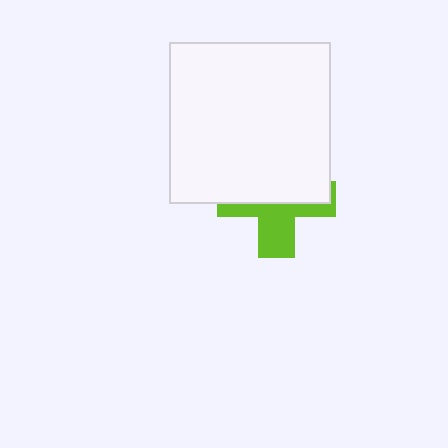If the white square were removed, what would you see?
You would see the complete lime cross.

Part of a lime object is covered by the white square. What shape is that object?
It is a cross.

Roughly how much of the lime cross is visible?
A small part of it is visible (roughly 44%).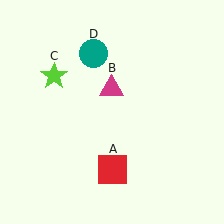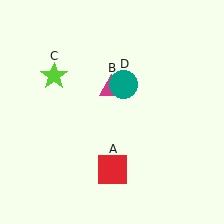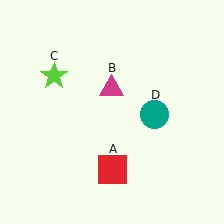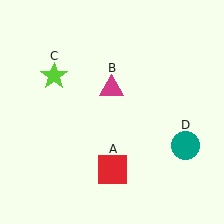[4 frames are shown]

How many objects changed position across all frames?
1 object changed position: teal circle (object D).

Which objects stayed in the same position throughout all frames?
Red square (object A) and magenta triangle (object B) and lime star (object C) remained stationary.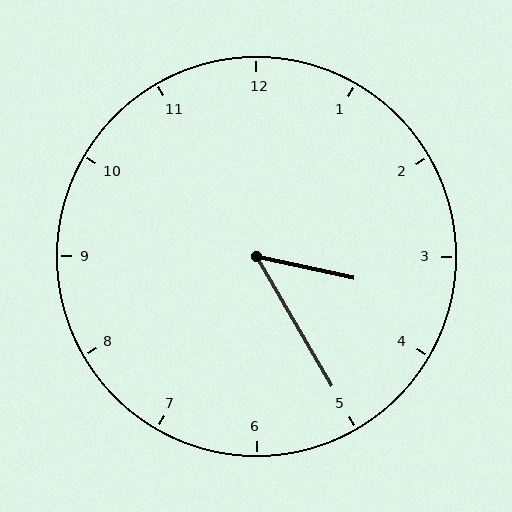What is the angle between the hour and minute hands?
Approximately 48 degrees.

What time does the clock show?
3:25.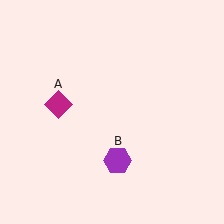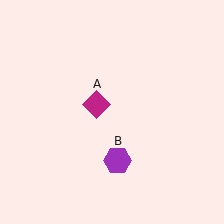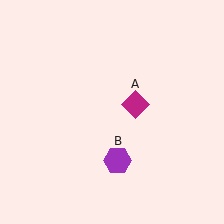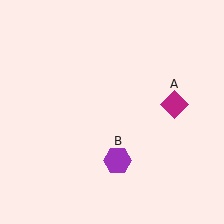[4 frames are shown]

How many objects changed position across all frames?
1 object changed position: magenta diamond (object A).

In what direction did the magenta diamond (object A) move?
The magenta diamond (object A) moved right.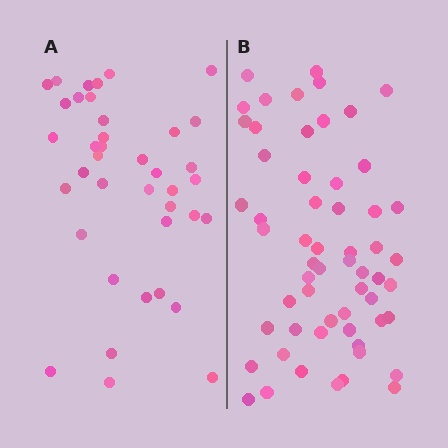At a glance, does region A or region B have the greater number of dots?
Region B (the right region) has more dots.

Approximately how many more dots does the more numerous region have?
Region B has approximately 20 more dots than region A.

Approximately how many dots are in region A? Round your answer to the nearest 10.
About 40 dots. (The exact count is 39, which rounds to 40.)